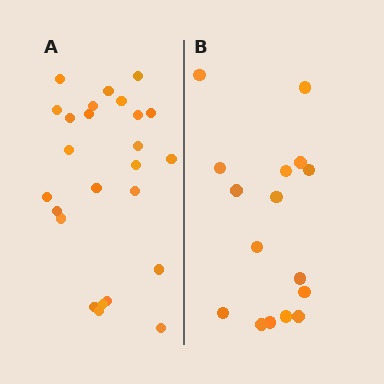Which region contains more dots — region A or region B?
Region A (the left region) has more dots.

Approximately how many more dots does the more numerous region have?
Region A has roughly 8 or so more dots than region B.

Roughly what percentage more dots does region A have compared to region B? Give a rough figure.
About 55% more.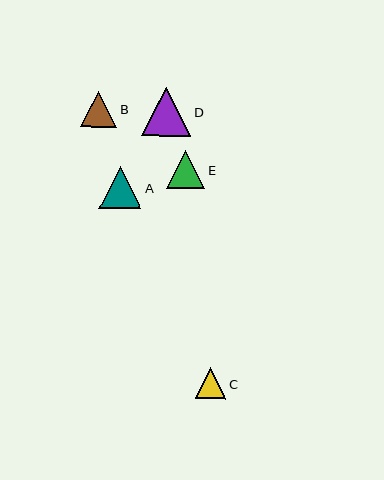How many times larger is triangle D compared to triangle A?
Triangle D is approximately 1.2 times the size of triangle A.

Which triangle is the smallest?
Triangle C is the smallest with a size of approximately 30 pixels.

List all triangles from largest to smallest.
From largest to smallest: D, A, E, B, C.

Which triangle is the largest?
Triangle D is the largest with a size of approximately 49 pixels.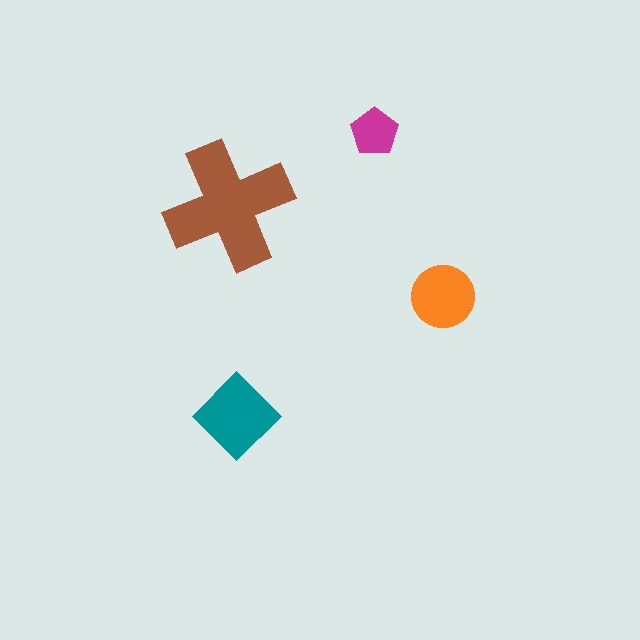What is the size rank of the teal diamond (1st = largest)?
2nd.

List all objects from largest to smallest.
The brown cross, the teal diamond, the orange circle, the magenta pentagon.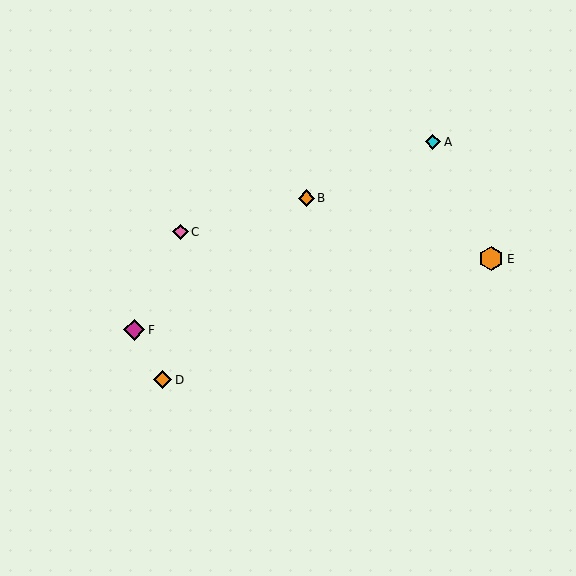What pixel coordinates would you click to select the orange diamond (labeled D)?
Click at (163, 380) to select the orange diamond D.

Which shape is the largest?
The orange hexagon (labeled E) is the largest.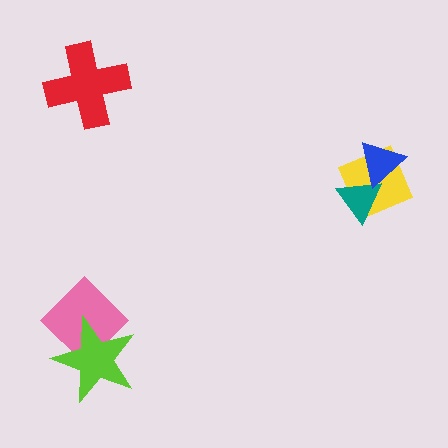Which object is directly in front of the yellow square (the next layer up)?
The teal triangle is directly in front of the yellow square.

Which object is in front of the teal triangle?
The blue triangle is in front of the teal triangle.